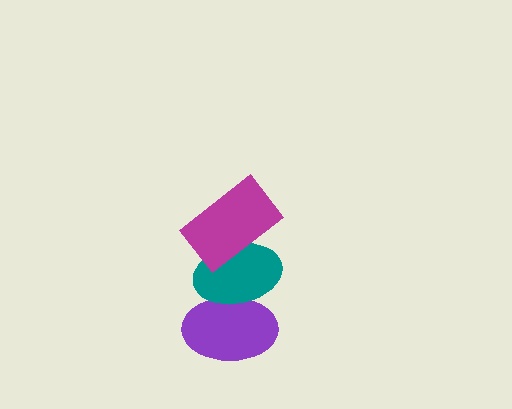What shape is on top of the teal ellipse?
The magenta rectangle is on top of the teal ellipse.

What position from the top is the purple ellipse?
The purple ellipse is 3rd from the top.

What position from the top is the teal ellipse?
The teal ellipse is 2nd from the top.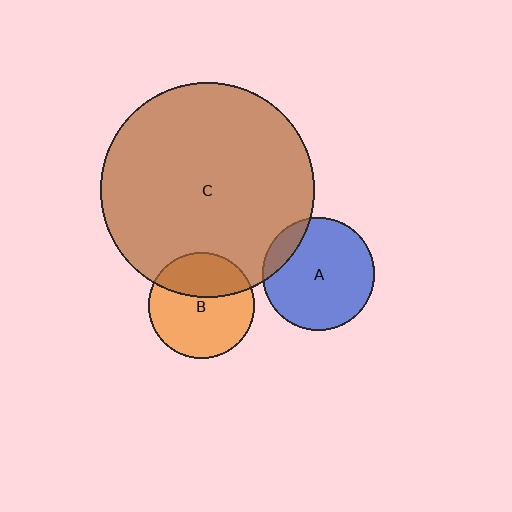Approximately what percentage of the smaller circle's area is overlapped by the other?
Approximately 35%.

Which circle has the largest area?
Circle C (brown).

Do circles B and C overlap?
Yes.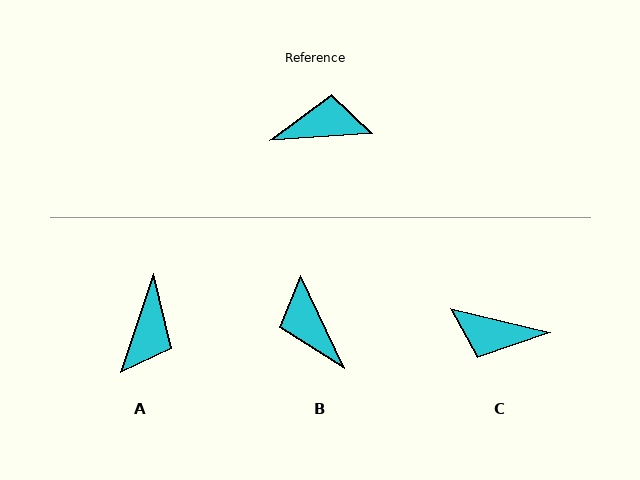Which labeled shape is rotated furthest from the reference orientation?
C, about 163 degrees away.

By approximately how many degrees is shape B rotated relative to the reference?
Approximately 111 degrees counter-clockwise.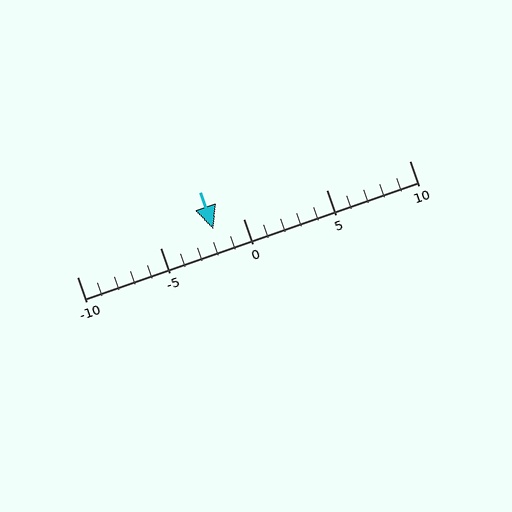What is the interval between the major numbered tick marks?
The major tick marks are spaced 5 units apart.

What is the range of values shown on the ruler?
The ruler shows values from -10 to 10.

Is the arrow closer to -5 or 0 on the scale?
The arrow is closer to 0.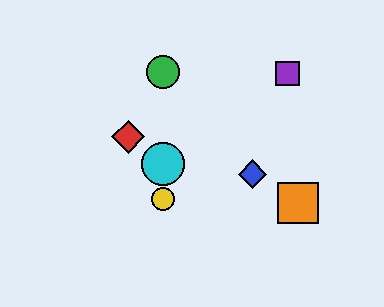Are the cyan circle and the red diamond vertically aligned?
No, the cyan circle is at x≈163 and the red diamond is at x≈128.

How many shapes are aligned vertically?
3 shapes (the green circle, the yellow circle, the cyan circle) are aligned vertically.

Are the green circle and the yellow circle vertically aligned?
Yes, both are at x≈163.